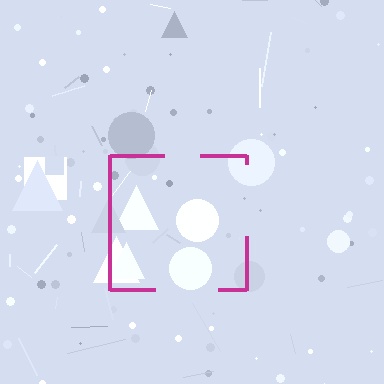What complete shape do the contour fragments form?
The contour fragments form a square.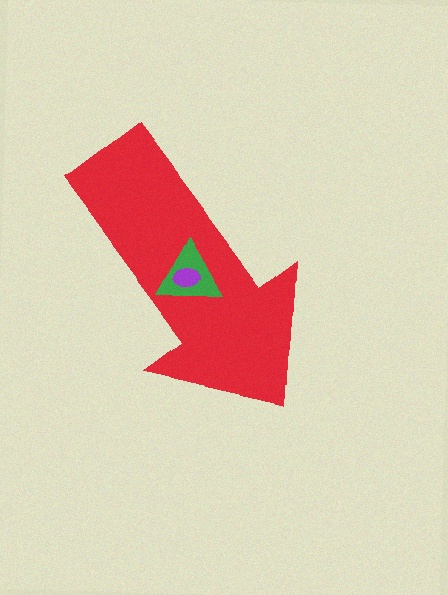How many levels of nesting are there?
3.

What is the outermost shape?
The red arrow.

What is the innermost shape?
The purple ellipse.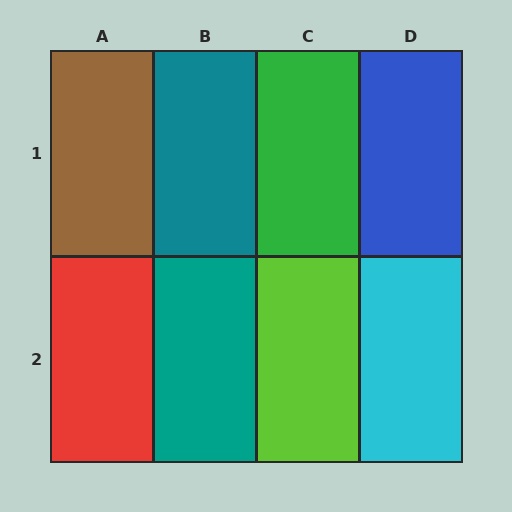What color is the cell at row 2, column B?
Teal.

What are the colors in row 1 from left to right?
Brown, teal, green, blue.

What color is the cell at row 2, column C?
Lime.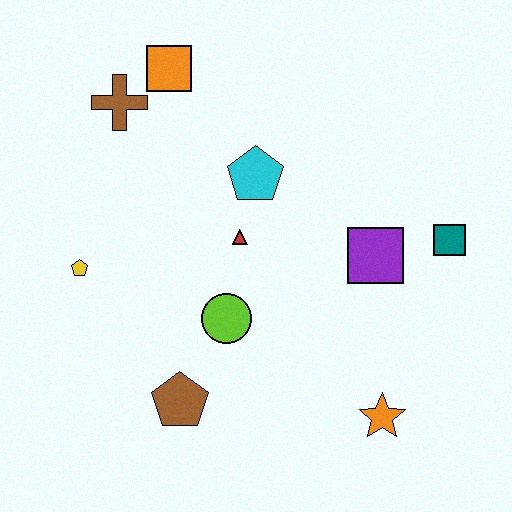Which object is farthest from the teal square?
The yellow pentagon is farthest from the teal square.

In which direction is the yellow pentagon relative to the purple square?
The yellow pentagon is to the left of the purple square.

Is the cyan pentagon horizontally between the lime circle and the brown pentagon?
No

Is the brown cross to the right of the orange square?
No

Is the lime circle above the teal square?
No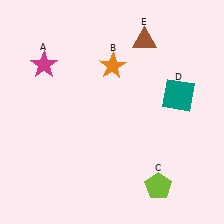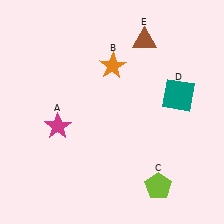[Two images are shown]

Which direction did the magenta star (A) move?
The magenta star (A) moved down.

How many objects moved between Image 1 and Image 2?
1 object moved between the two images.